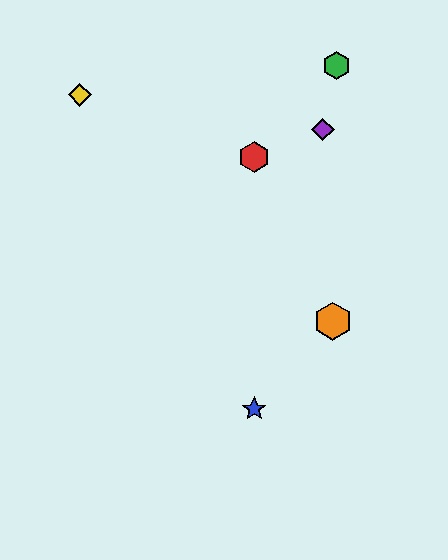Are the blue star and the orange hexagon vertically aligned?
No, the blue star is at x≈254 and the orange hexagon is at x≈333.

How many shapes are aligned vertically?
2 shapes (the red hexagon, the blue star) are aligned vertically.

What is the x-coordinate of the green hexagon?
The green hexagon is at x≈337.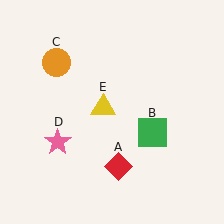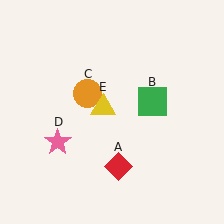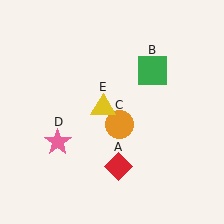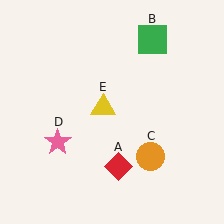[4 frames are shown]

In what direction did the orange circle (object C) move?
The orange circle (object C) moved down and to the right.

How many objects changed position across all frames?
2 objects changed position: green square (object B), orange circle (object C).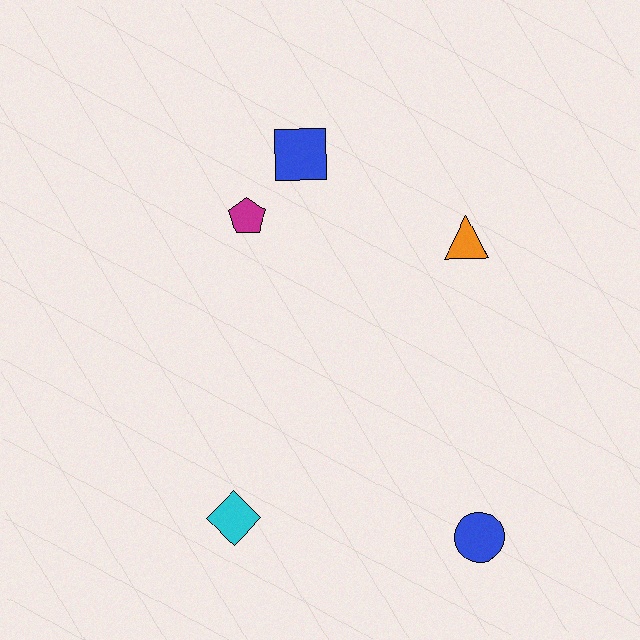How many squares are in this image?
There is 1 square.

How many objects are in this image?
There are 5 objects.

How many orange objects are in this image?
There is 1 orange object.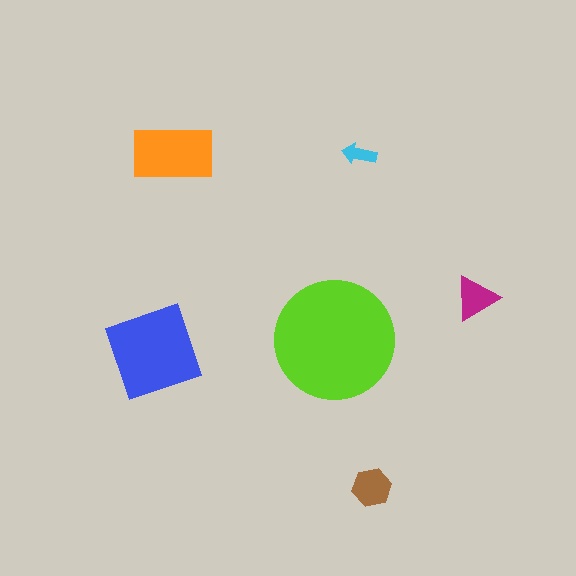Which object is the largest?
The lime circle.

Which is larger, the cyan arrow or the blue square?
The blue square.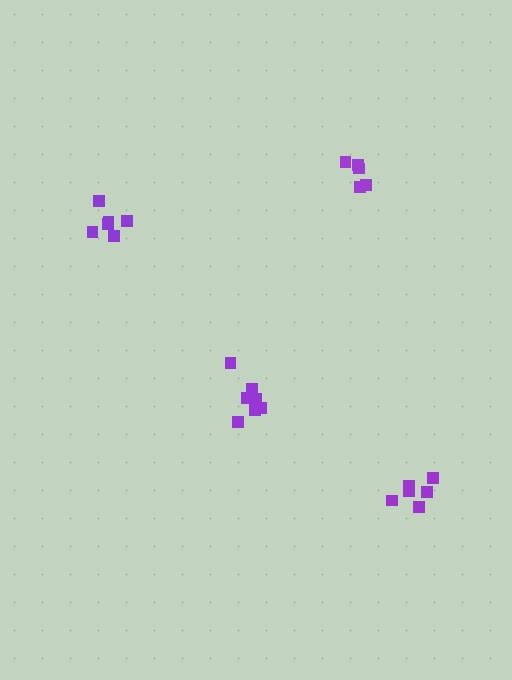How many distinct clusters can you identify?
There are 4 distinct clusters.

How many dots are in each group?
Group 1: 6 dots, Group 2: 6 dots, Group 3: 7 dots, Group 4: 5 dots (24 total).